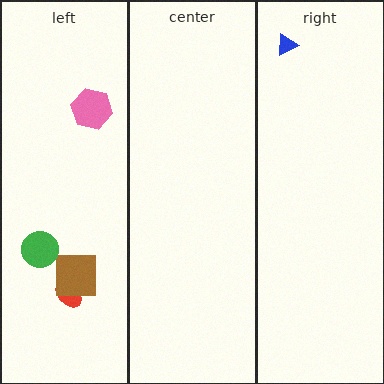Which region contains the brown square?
The left region.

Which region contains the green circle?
The left region.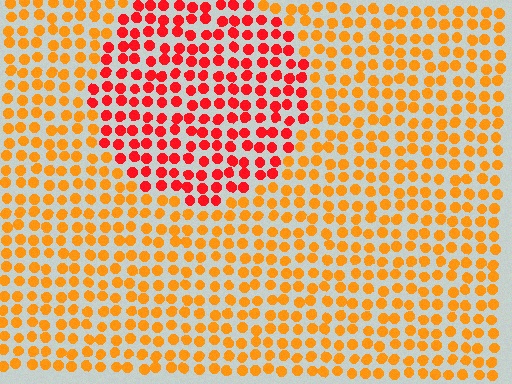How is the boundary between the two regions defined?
The boundary is defined purely by a slight shift in hue (about 37 degrees). Spacing, size, and orientation are identical on both sides.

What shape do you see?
I see a circle.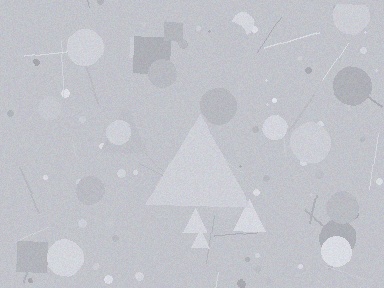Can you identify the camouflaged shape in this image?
The camouflaged shape is a triangle.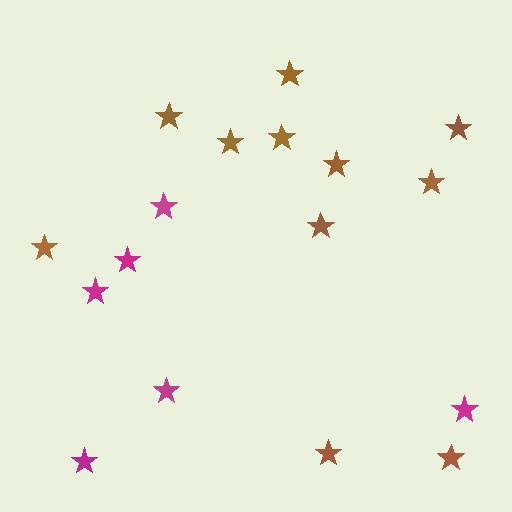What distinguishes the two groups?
There are 2 groups: one group of magenta stars (6) and one group of brown stars (11).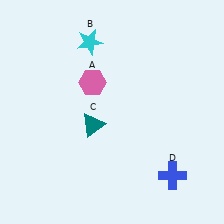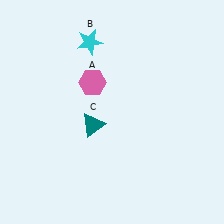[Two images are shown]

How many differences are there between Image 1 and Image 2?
There is 1 difference between the two images.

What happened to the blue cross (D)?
The blue cross (D) was removed in Image 2. It was in the bottom-right area of Image 1.